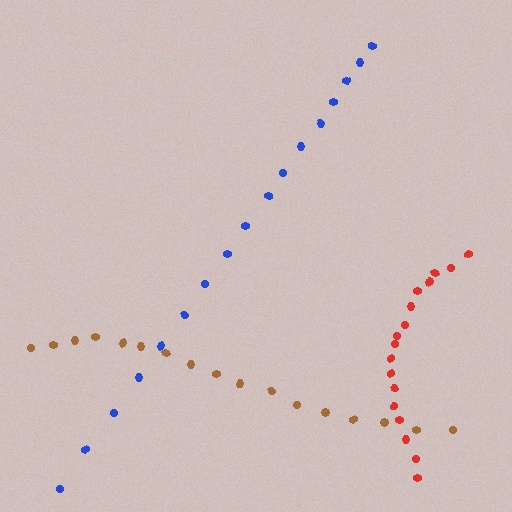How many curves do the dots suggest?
There are 3 distinct paths.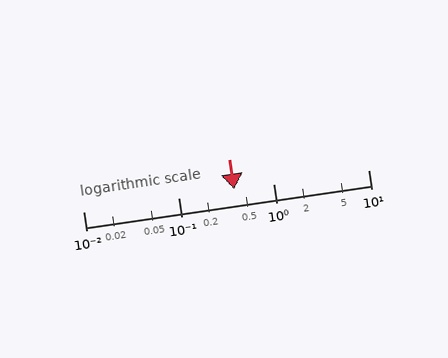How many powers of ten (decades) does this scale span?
The scale spans 3 decades, from 0.01 to 10.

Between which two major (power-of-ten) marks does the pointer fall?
The pointer is between 0.1 and 1.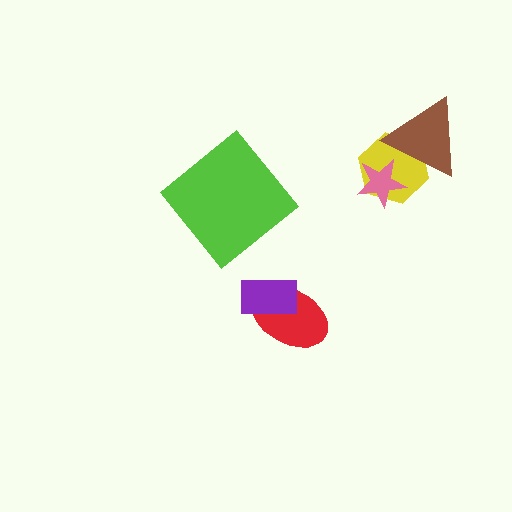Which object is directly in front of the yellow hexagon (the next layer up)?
The pink star is directly in front of the yellow hexagon.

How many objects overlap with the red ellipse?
1 object overlaps with the red ellipse.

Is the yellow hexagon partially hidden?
Yes, it is partially covered by another shape.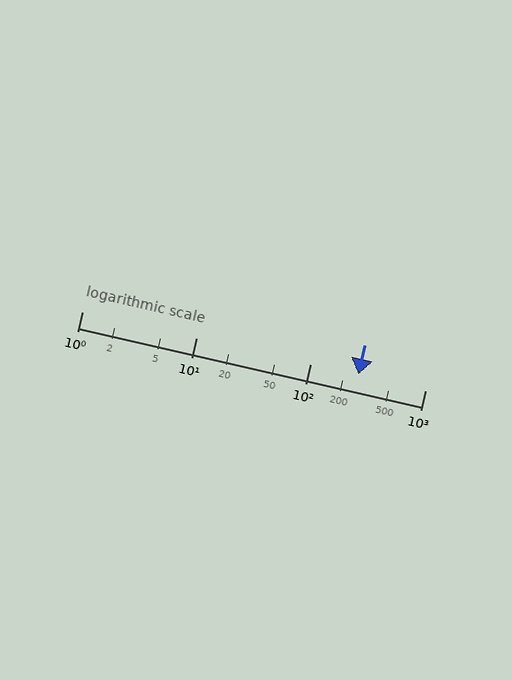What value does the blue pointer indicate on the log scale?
The pointer indicates approximately 260.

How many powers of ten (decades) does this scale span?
The scale spans 3 decades, from 1 to 1000.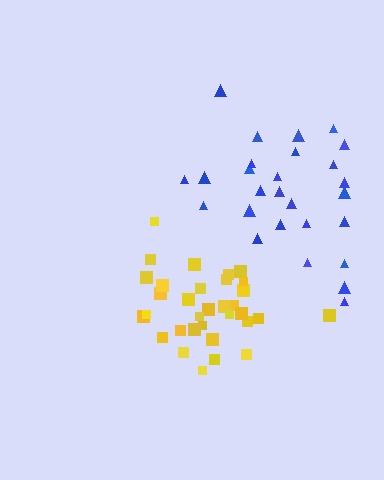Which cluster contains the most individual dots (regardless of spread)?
Yellow (34).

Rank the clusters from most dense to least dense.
yellow, blue.